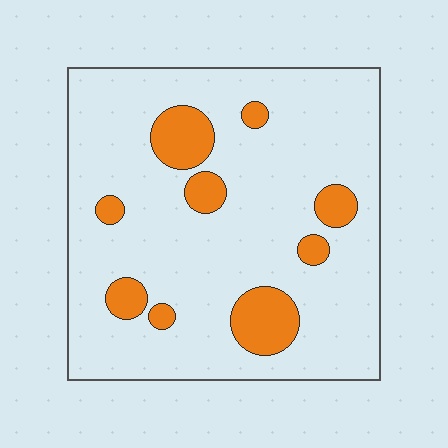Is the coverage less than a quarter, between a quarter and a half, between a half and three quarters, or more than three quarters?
Less than a quarter.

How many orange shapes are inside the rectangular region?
9.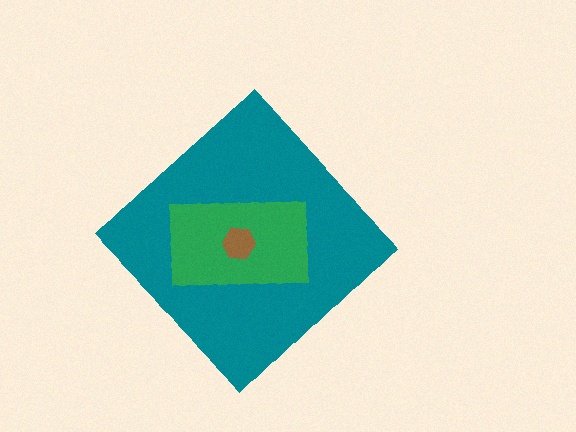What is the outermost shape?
The teal diamond.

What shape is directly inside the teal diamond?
The green rectangle.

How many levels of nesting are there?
3.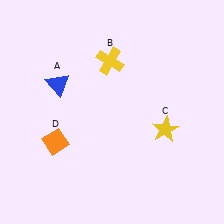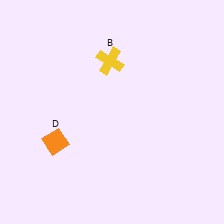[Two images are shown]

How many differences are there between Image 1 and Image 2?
There are 2 differences between the two images.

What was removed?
The yellow star (C), the blue triangle (A) were removed in Image 2.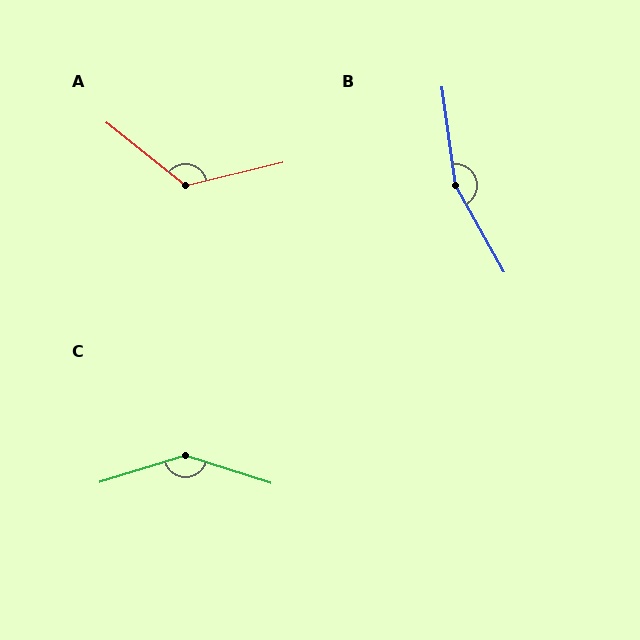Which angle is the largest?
B, at approximately 159 degrees.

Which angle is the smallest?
A, at approximately 128 degrees.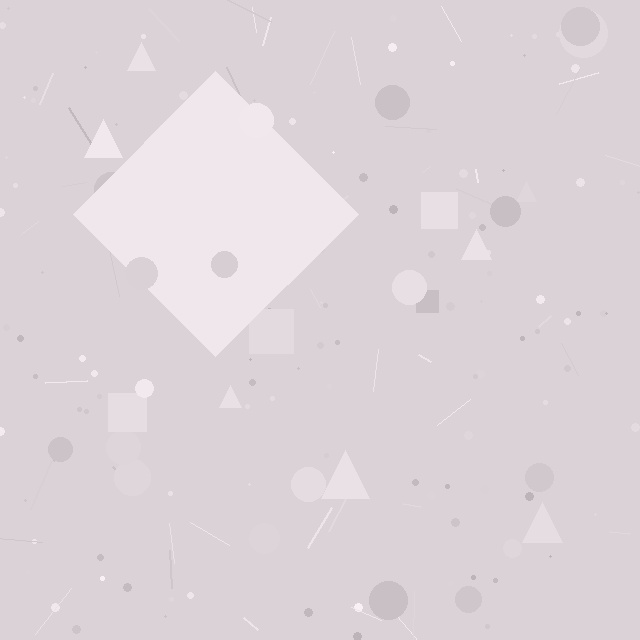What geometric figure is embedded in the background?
A diamond is embedded in the background.